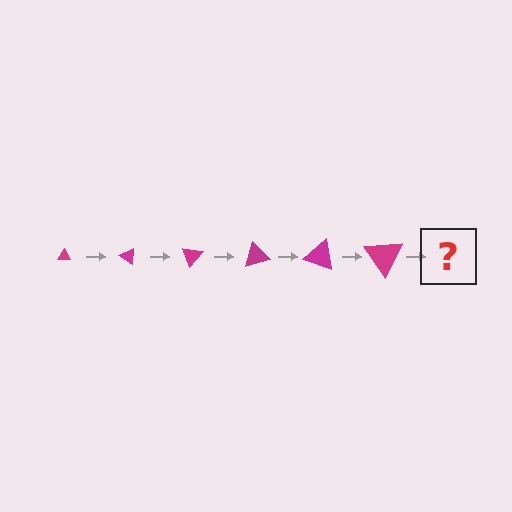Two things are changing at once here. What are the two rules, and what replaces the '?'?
The two rules are that the triangle grows larger each step and it rotates 35 degrees each step. The '?' should be a triangle, larger than the previous one and rotated 210 degrees from the start.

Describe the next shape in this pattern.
It should be a triangle, larger than the previous one and rotated 210 degrees from the start.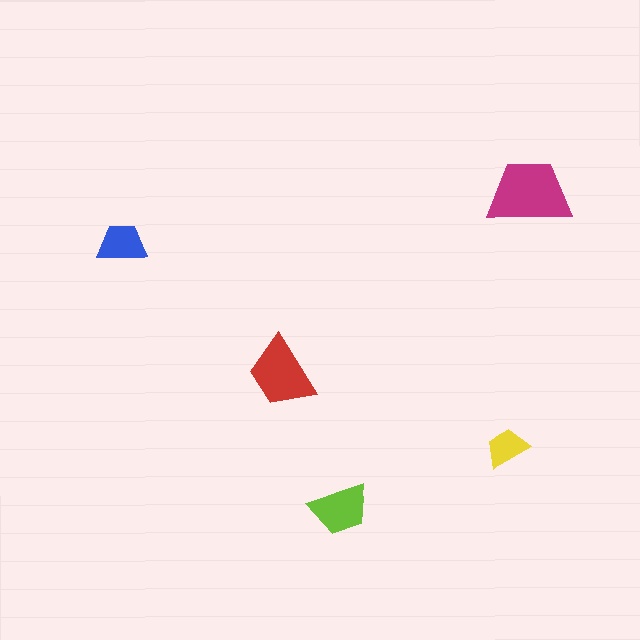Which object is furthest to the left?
The blue trapezoid is leftmost.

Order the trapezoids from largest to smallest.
the magenta one, the red one, the lime one, the blue one, the yellow one.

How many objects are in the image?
There are 5 objects in the image.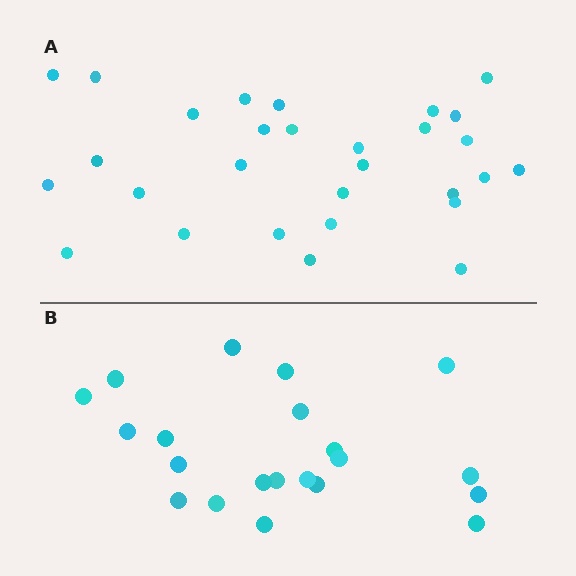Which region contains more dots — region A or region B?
Region A (the top region) has more dots.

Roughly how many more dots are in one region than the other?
Region A has roughly 8 or so more dots than region B.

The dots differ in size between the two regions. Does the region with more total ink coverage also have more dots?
No. Region B has more total ink coverage because its dots are larger, but region A actually contains more individual dots. Total area can be misleading — the number of items is what matters here.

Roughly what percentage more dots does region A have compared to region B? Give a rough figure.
About 40% more.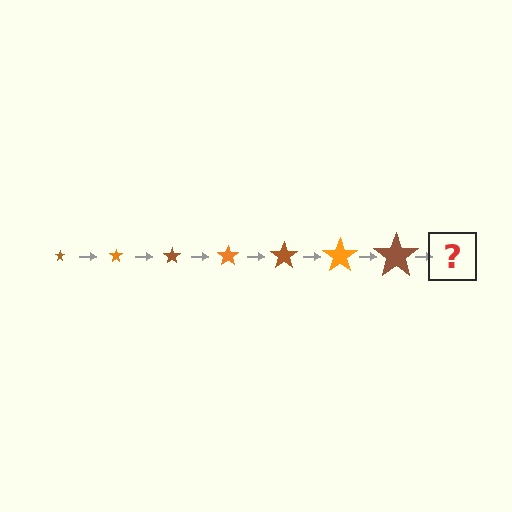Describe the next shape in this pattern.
It should be an orange star, larger than the previous one.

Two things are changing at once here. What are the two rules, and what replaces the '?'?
The two rules are that the star grows larger each step and the color cycles through brown and orange. The '?' should be an orange star, larger than the previous one.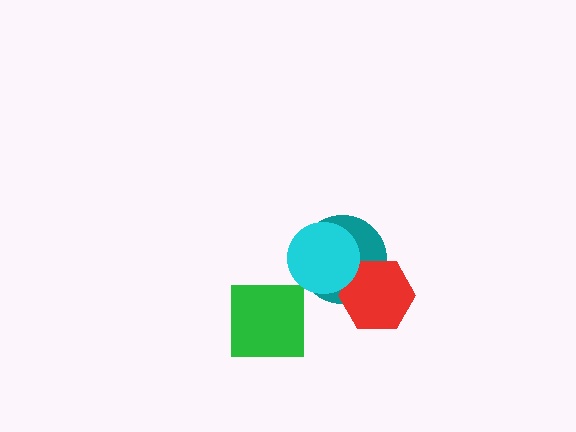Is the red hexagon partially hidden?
Yes, it is partially covered by another shape.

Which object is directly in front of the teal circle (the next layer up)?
The red hexagon is directly in front of the teal circle.